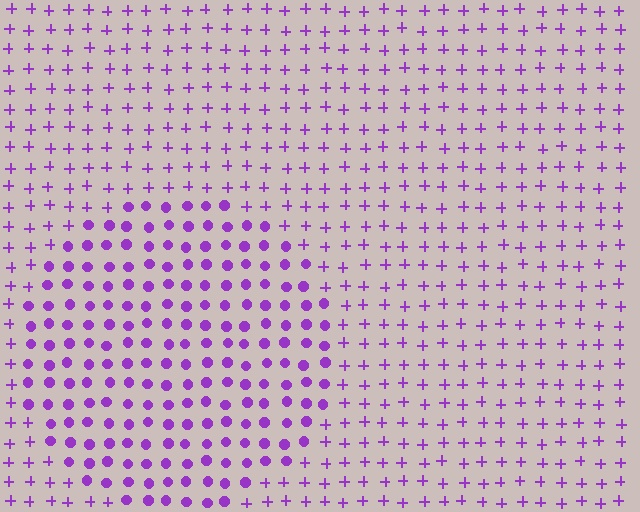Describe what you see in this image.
The image is filled with small purple elements arranged in a uniform grid. A circle-shaped region contains circles, while the surrounding area contains plus signs. The boundary is defined purely by the change in element shape.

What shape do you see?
I see a circle.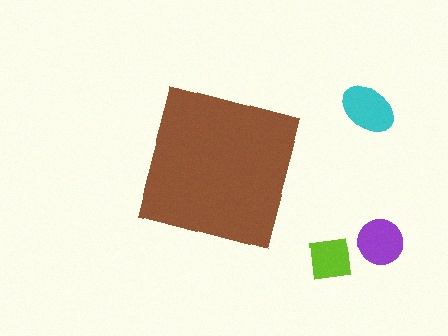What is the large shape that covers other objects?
A brown square.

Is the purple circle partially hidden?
No, the purple circle is fully visible.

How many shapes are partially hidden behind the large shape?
0 shapes are partially hidden.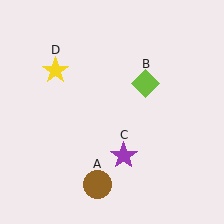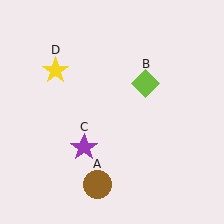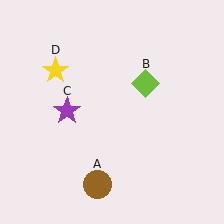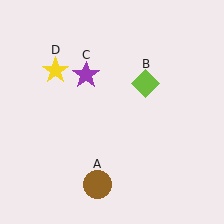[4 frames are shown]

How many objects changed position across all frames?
1 object changed position: purple star (object C).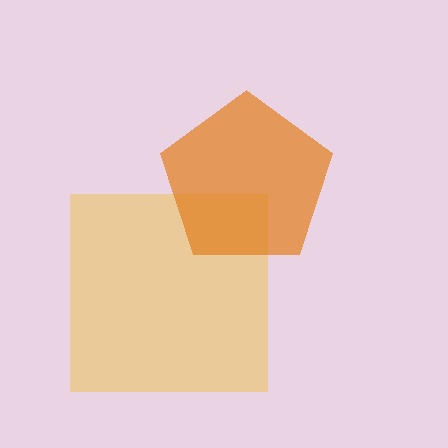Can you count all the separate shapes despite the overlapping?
Yes, there are 2 separate shapes.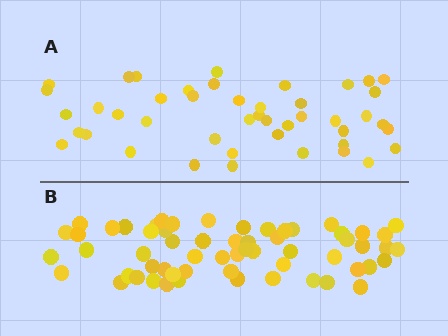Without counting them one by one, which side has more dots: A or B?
Region B (the bottom region) has more dots.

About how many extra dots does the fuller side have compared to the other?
Region B has approximately 15 more dots than region A.